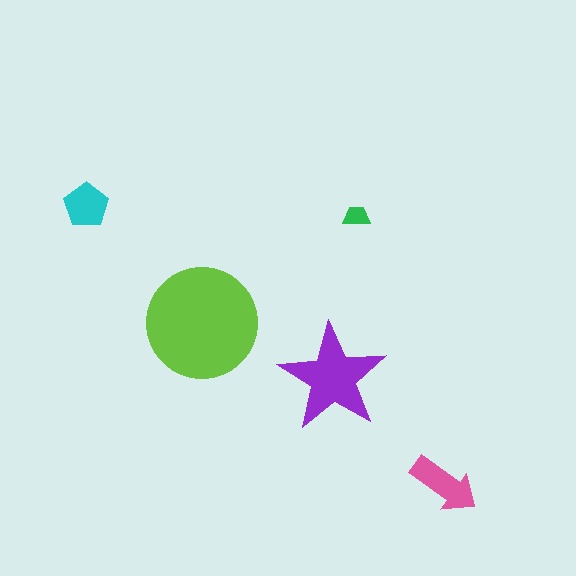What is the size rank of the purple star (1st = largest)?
2nd.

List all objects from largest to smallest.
The lime circle, the purple star, the pink arrow, the cyan pentagon, the green trapezoid.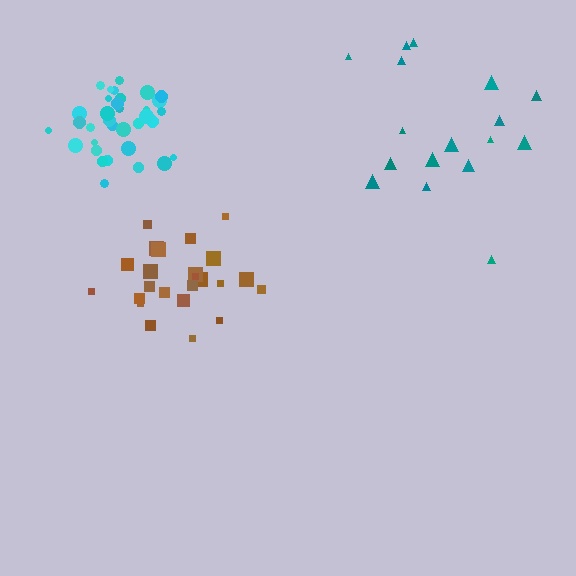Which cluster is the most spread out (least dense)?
Teal.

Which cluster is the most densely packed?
Cyan.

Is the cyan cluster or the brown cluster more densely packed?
Cyan.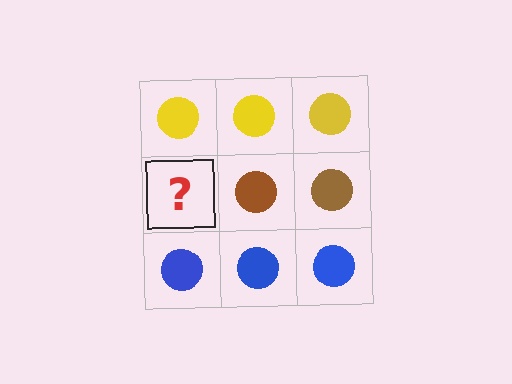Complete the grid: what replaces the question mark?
The question mark should be replaced with a brown circle.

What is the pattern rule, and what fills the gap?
The rule is that each row has a consistent color. The gap should be filled with a brown circle.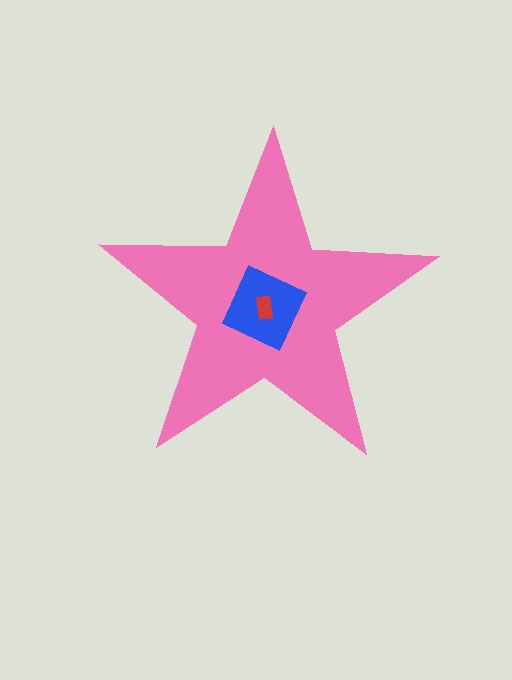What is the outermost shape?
The pink star.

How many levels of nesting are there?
3.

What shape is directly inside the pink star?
The blue diamond.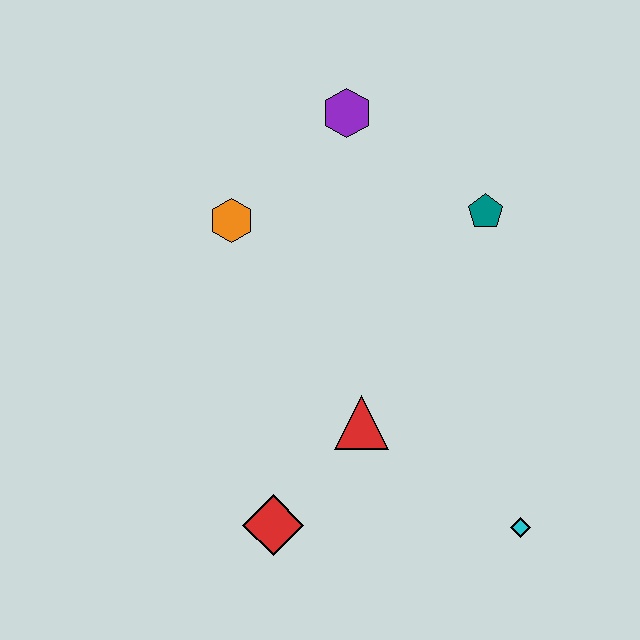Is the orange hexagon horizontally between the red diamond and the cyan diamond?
No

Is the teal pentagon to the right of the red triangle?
Yes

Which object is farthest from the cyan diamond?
The purple hexagon is farthest from the cyan diamond.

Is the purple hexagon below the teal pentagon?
No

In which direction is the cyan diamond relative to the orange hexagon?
The cyan diamond is below the orange hexagon.